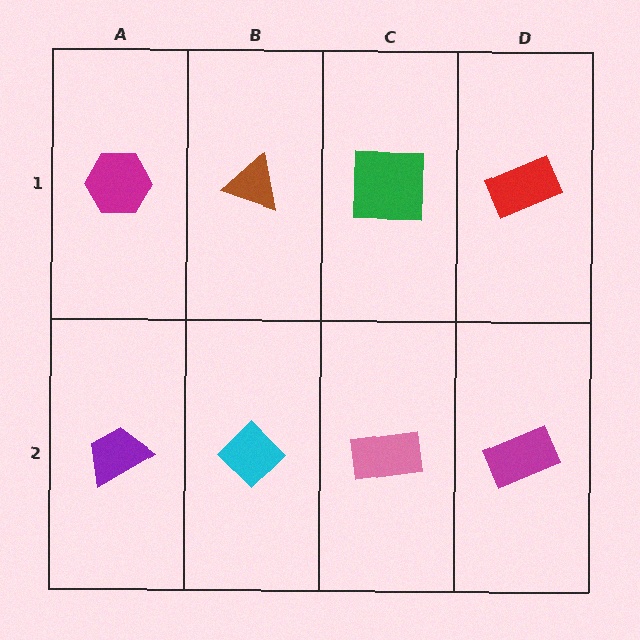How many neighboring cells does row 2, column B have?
3.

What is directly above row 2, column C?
A green square.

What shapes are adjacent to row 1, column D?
A magenta rectangle (row 2, column D), a green square (row 1, column C).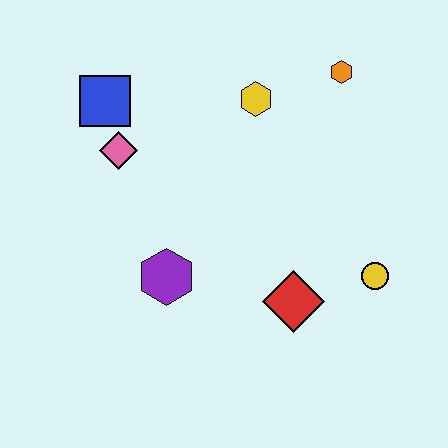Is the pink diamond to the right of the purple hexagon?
No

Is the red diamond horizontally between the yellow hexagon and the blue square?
No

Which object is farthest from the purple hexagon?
The orange hexagon is farthest from the purple hexagon.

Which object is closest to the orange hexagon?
The yellow hexagon is closest to the orange hexagon.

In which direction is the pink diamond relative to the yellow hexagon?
The pink diamond is to the left of the yellow hexagon.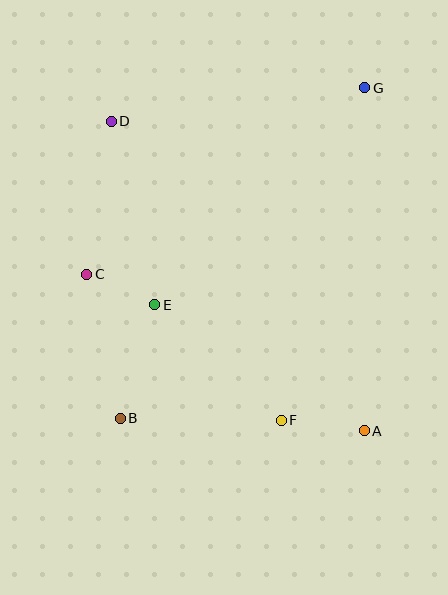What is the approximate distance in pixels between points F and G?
The distance between F and G is approximately 343 pixels.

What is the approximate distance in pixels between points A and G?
The distance between A and G is approximately 343 pixels.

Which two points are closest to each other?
Points C and E are closest to each other.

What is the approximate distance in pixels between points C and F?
The distance between C and F is approximately 243 pixels.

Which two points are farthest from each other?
Points B and G are farthest from each other.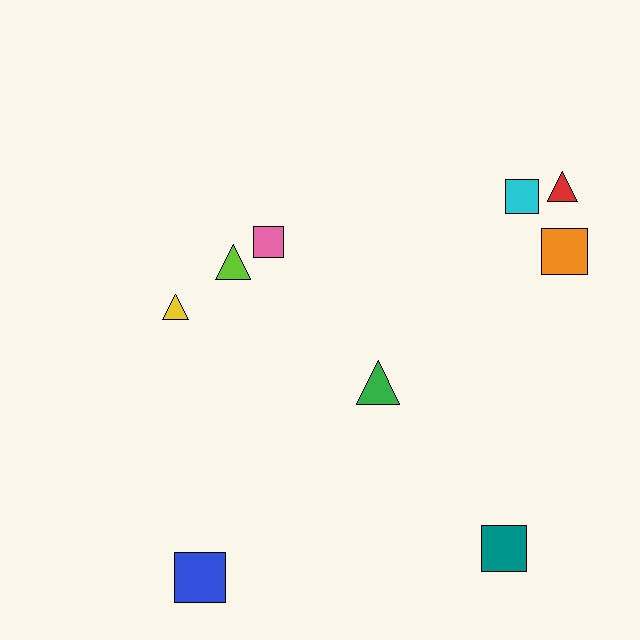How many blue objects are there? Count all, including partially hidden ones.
There is 1 blue object.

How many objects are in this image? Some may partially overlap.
There are 9 objects.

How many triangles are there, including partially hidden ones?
There are 4 triangles.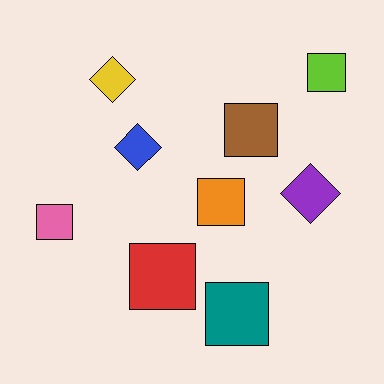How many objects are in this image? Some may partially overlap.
There are 9 objects.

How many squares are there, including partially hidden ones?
There are 6 squares.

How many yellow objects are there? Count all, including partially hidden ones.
There is 1 yellow object.